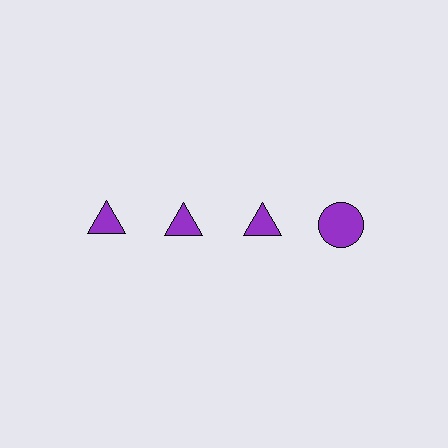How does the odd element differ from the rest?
It has a different shape: circle instead of triangle.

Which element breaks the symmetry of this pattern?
The purple circle in the top row, second from right column breaks the symmetry. All other shapes are purple triangles.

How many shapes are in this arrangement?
There are 4 shapes arranged in a grid pattern.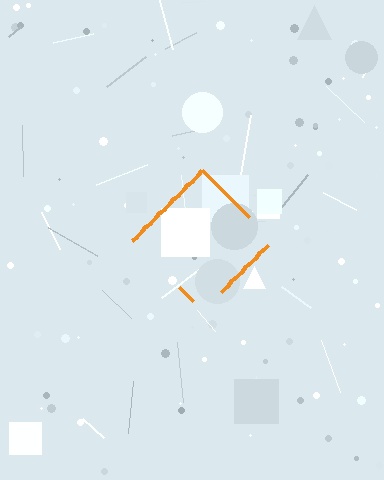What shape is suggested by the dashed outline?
The dashed outline suggests a diamond.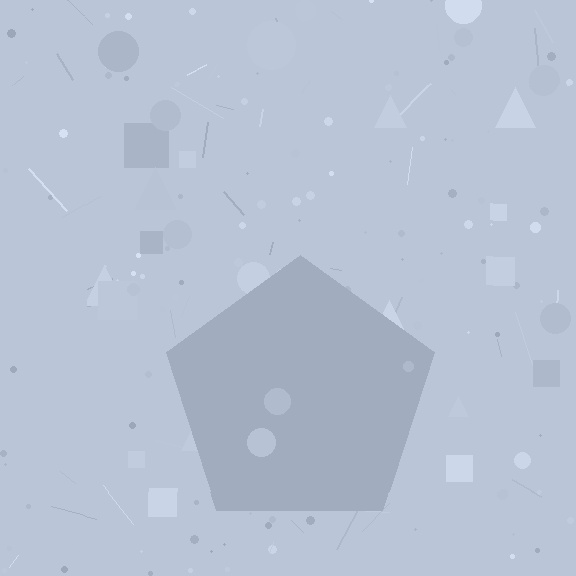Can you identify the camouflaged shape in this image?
The camouflaged shape is a pentagon.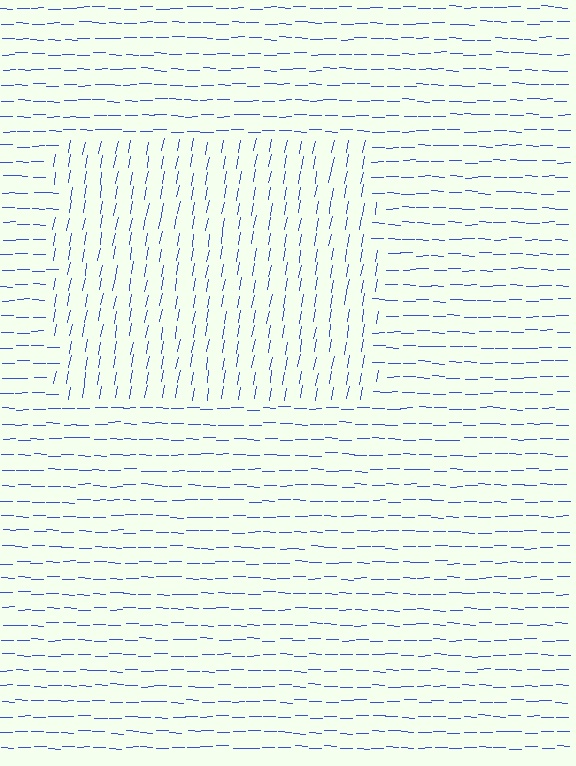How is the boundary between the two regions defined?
The boundary is defined purely by a change in line orientation (approximately 80 degrees difference). All lines are the same color and thickness.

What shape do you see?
I see a rectangle.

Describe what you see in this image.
The image is filled with small blue line segments. A rectangle region in the image has lines oriented differently from the surrounding lines, creating a visible texture boundary.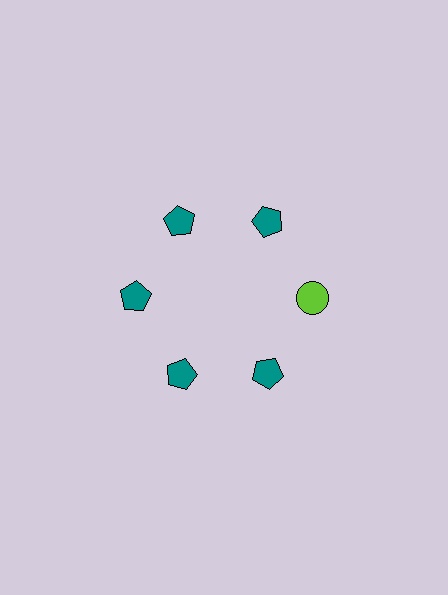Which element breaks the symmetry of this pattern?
The lime circle at roughly the 3 o'clock position breaks the symmetry. All other shapes are teal pentagons.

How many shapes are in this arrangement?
There are 6 shapes arranged in a ring pattern.